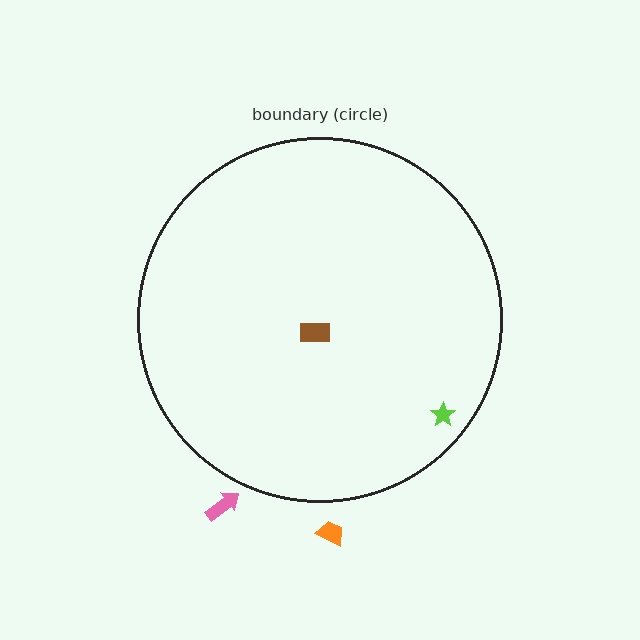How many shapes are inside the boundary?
2 inside, 2 outside.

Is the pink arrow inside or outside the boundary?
Outside.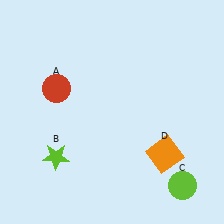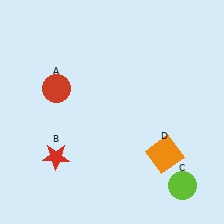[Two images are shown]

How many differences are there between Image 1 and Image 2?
There is 1 difference between the two images.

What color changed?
The star (B) changed from lime in Image 1 to red in Image 2.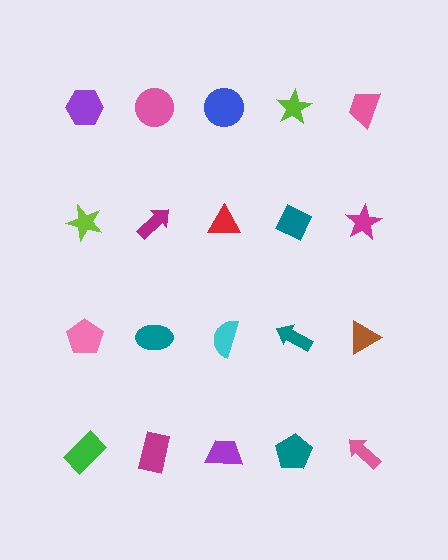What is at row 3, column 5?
A brown triangle.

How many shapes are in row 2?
5 shapes.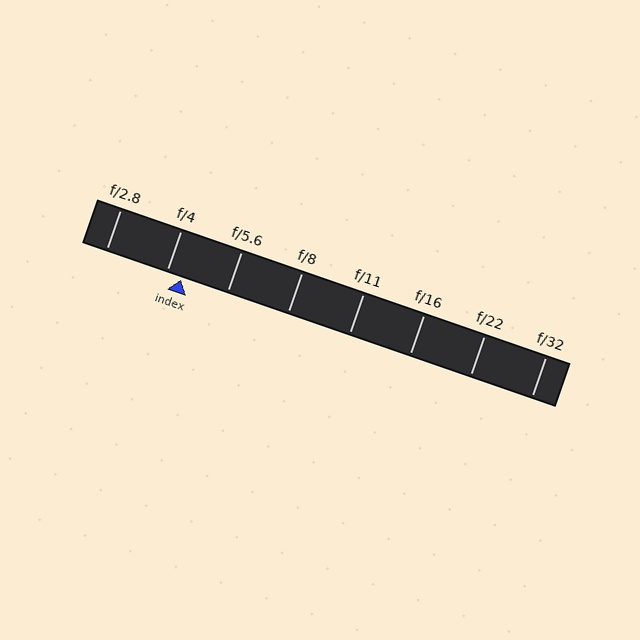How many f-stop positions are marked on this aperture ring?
There are 8 f-stop positions marked.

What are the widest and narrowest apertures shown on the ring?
The widest aperture shown is f/2.8 and the narrowest is f/32.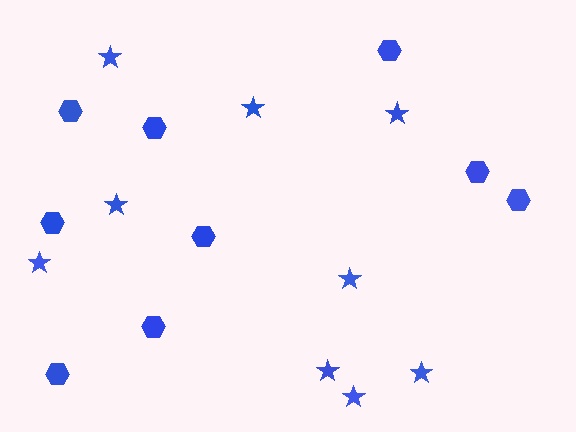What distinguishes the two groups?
There are 2 groups: one group of hexagons (9) and one group of stars (9).